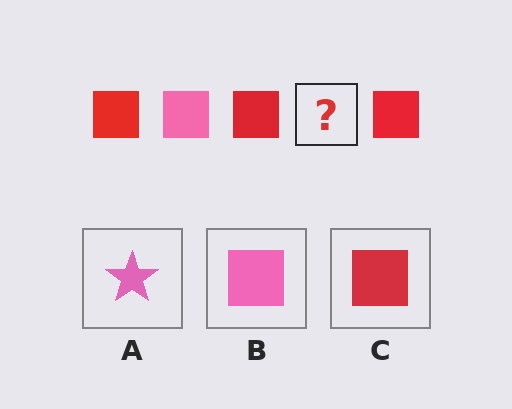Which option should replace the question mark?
Option B.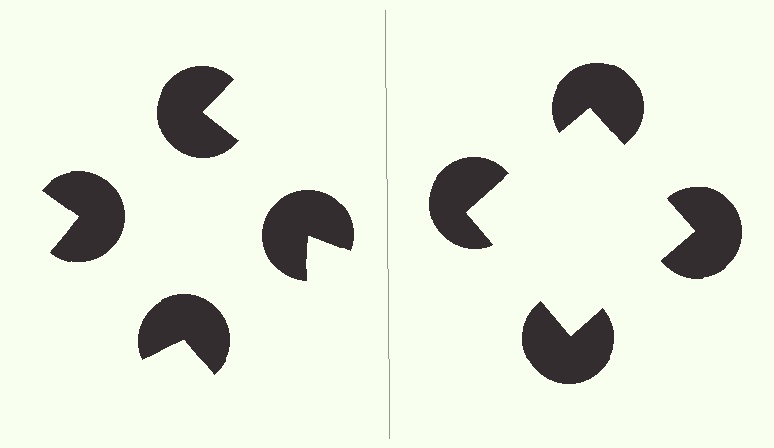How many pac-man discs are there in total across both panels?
8 — 4 on each side.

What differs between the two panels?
The pac-man discs are positioned identically on both sides; only the wedge orientations differ. On the right they align to a square; on the left they are misaligned.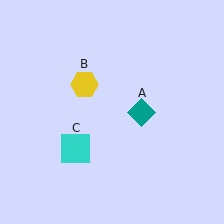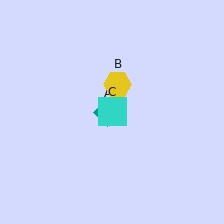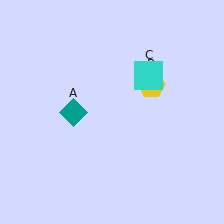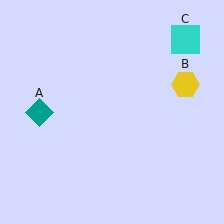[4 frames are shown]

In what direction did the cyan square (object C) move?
The cyan square (object C) moved up and to the right.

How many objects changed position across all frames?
3 objects changed position: teal diamond (object A), yellow hexagon (object B), cyan square (object C).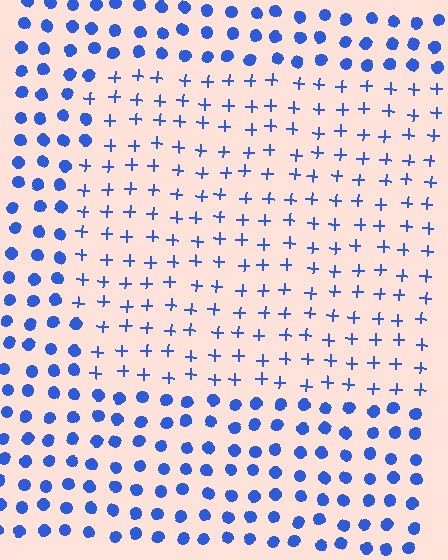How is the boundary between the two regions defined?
The boundary is defined by a change in element shape: plus signs inside vs. circles outside. All elements share the same color and spacing.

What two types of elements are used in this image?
The image uses plus signs inside the rectangle region and circles outside it.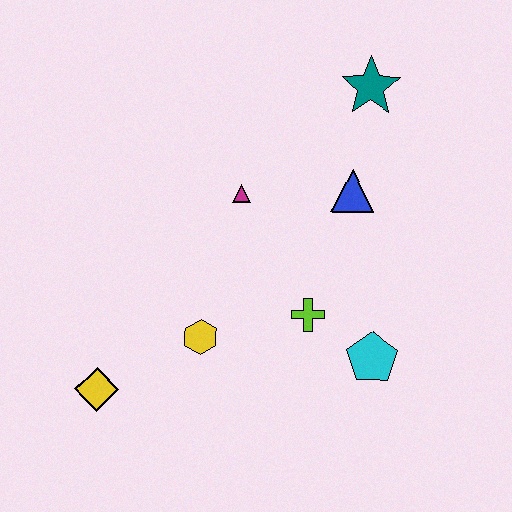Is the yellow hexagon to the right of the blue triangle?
No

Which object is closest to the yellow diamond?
The yellow hexagon is closest to the yellow diamond.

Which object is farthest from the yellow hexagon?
The teal star is farthest from the yellow hexagon.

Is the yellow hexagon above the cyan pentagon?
Yes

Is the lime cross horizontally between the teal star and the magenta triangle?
Yes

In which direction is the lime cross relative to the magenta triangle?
The lime cross is below the magenta triangle.